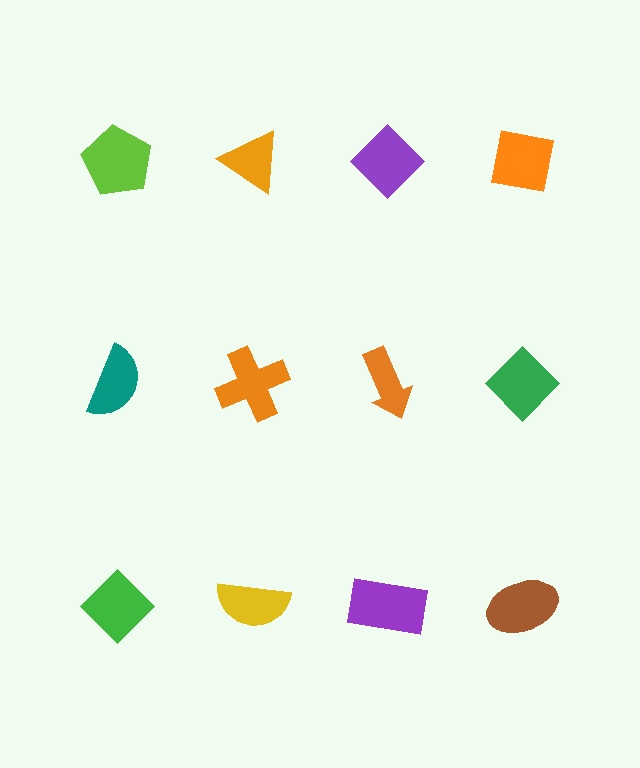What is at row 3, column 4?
A brown ellipse.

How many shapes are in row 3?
4 shapes.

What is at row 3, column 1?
A green diamond.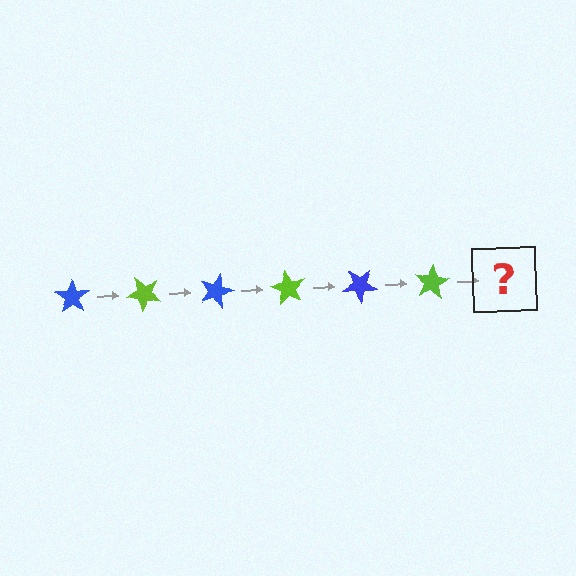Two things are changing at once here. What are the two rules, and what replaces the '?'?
The two rules are that it rotates 45 degrees each step and the color cycles through blue and lime. The '?' should be a blue star, rotated 270 degrees from the start.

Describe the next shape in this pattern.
It should be a blue star, rotated 270 degrees from the start.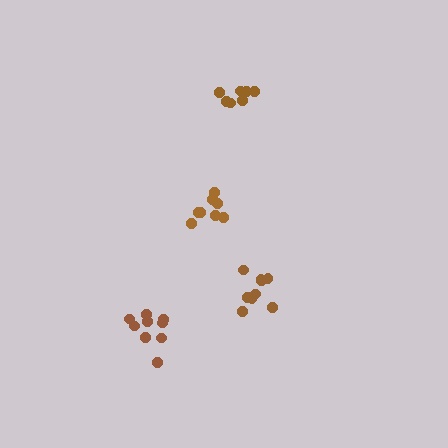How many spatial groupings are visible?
There are 4 spatial groupings.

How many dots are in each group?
Group 1: 9 dots, Group 2: 8 dots, Group 3: 7 dots, Group 4: 9 dots (33 total).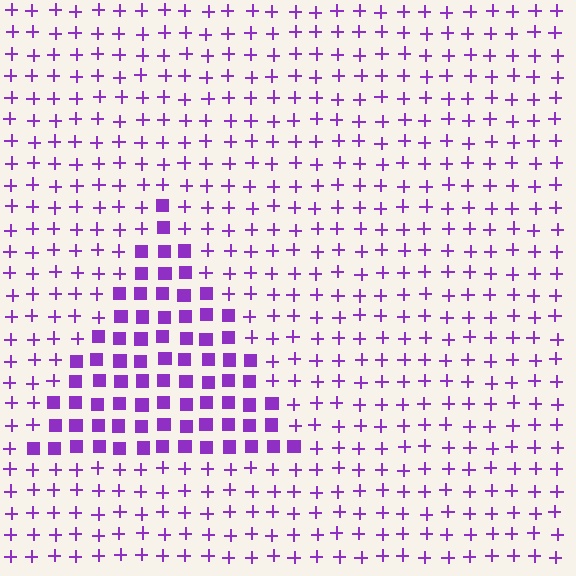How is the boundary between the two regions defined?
The boundary is defined by a change in element shape: squares inside vs. plus signs outside. All elements share the same color and spacing.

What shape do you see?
I see a triangle.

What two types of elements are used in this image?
The image uses squares inside the triangle region and plus signs outside it.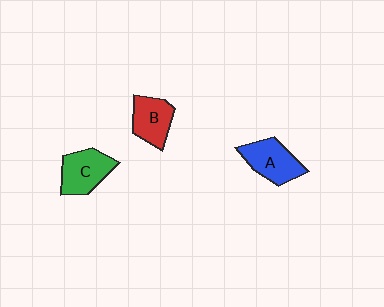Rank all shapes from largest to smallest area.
From largest to smallest: A (blue), C (green), B (red).